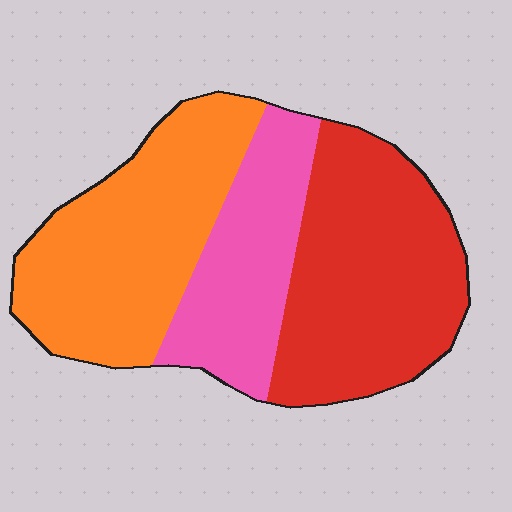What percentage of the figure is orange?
Orange covers about 35% of the figure.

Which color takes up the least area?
Pink, at roughly 25%.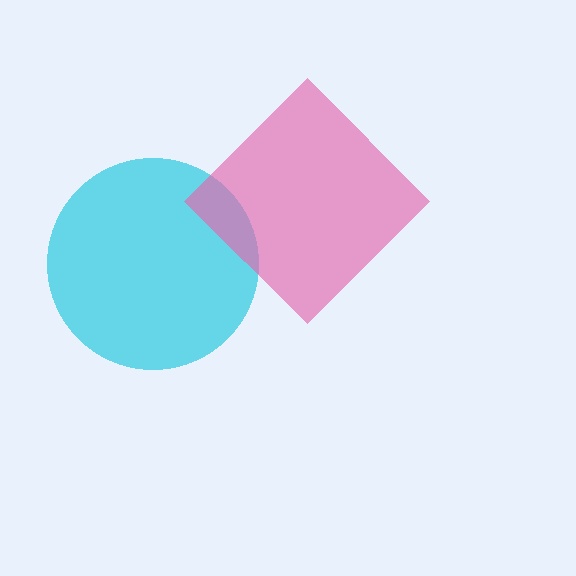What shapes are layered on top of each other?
The layered shapes are: a cyan circle, a pink diamond.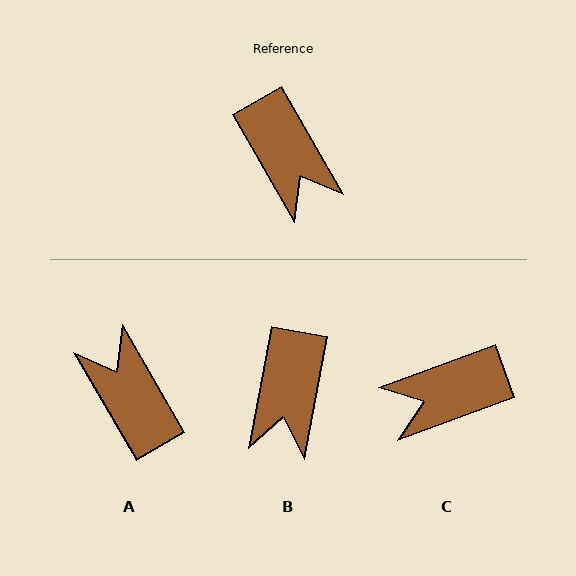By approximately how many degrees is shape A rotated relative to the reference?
Approximately 180 degrees counter-clockwise.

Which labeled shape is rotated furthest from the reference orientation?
A, about 180 degrees away.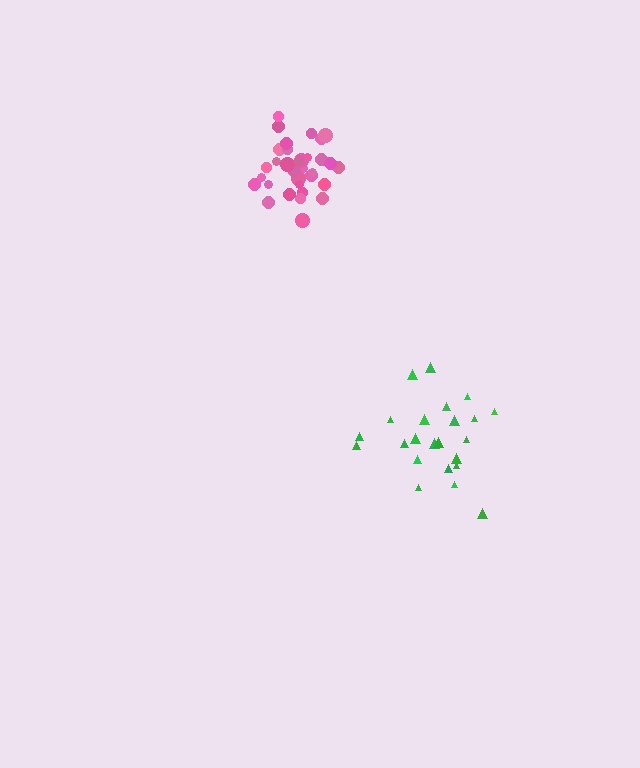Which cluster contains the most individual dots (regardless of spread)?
Pink (33).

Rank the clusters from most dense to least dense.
pink, green.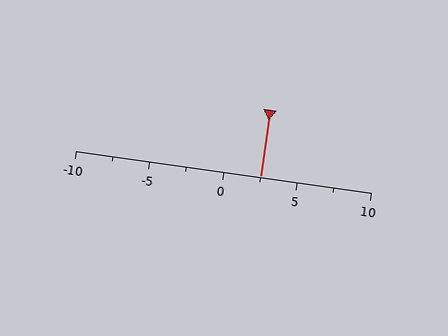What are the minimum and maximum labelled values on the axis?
The axis runs from -10 to 10.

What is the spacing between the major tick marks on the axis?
The major ticks are spaced 5 apart.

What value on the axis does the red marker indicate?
The marker indicates approximately 2.5.